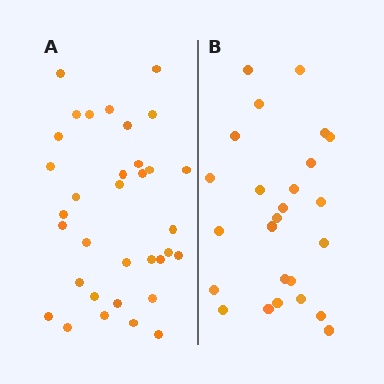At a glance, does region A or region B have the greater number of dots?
Region A (the left region) has more dots.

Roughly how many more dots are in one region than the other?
Region A has roughly 8 or so more dots than region B.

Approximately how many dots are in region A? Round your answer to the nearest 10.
About 30 dots. (The exact count is 34, which rounds to 30.)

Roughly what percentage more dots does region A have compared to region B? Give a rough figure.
About 35% more.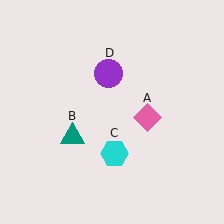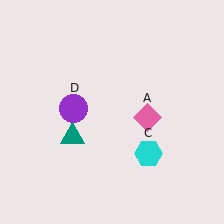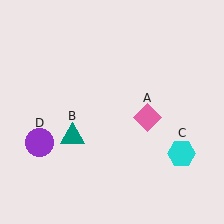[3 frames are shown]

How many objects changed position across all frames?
2 objects changed position: cyan hexagon (object C), purple circle (object D).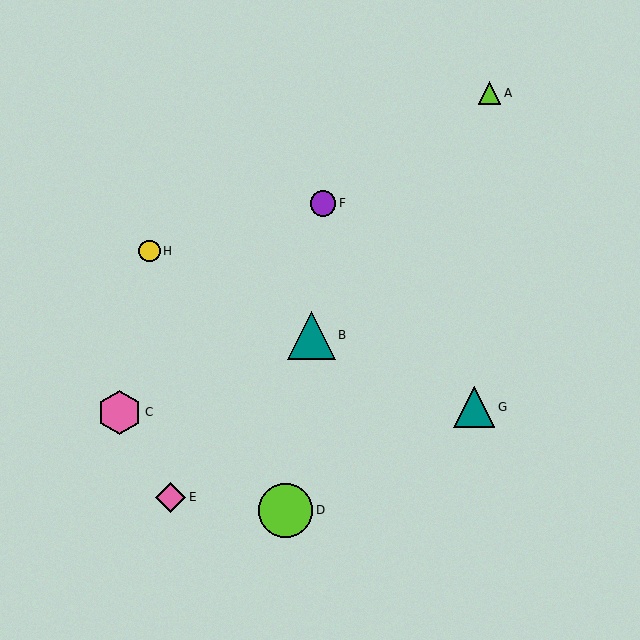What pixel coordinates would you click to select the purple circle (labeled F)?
Click at (323, 203) to select the purple circle F.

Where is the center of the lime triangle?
The center of the lime triangle is at (489, 93).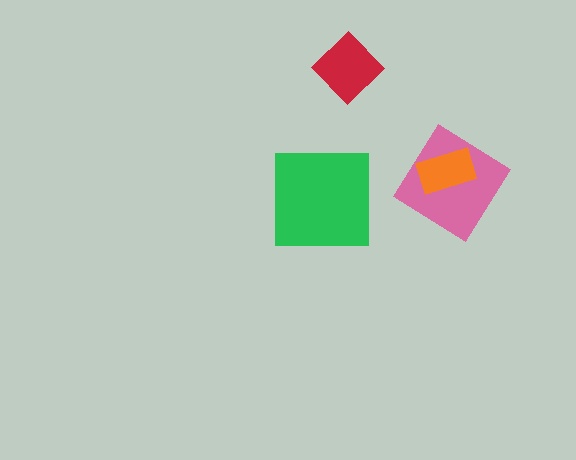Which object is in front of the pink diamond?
The orange rectangle is in front of the pink diamond.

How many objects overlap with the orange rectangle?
1 object overlaps with the orange rectangle.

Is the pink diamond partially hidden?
Yes, it is partially covered by another shape.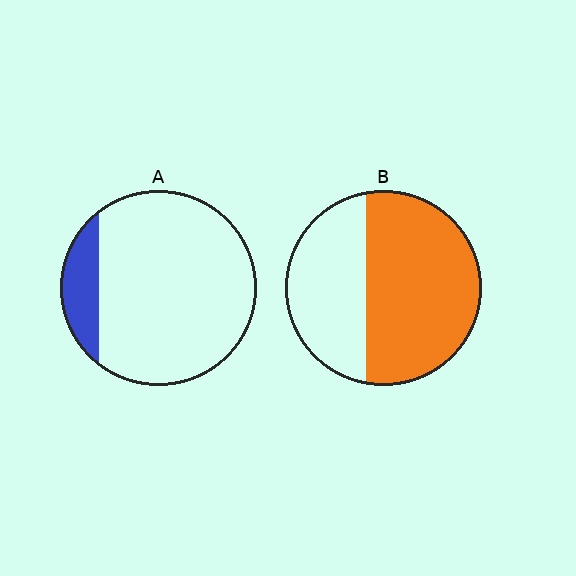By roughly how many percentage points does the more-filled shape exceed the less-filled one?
By roughly 45 percentage points (B over A).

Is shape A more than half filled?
No.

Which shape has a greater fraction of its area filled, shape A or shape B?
Shape B.